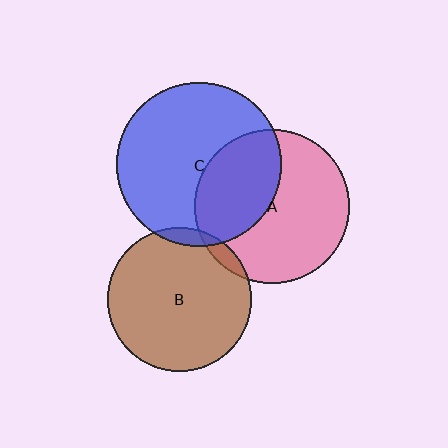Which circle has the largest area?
Circle C (blue).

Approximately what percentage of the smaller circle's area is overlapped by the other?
Approximately 5%.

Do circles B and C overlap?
Yes.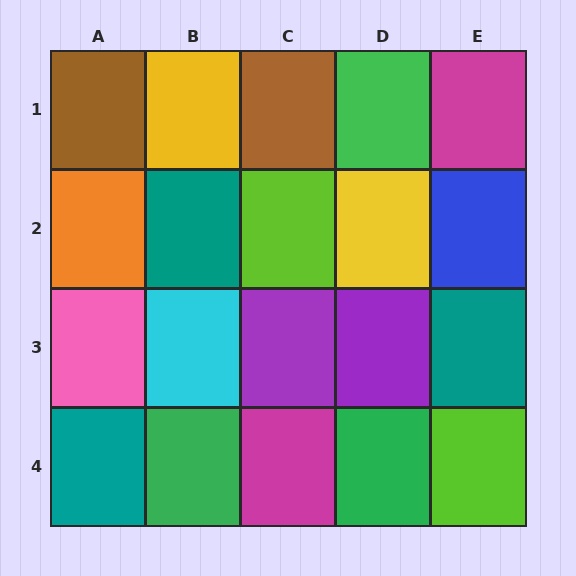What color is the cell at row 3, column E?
Teal.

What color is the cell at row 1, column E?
Magenta.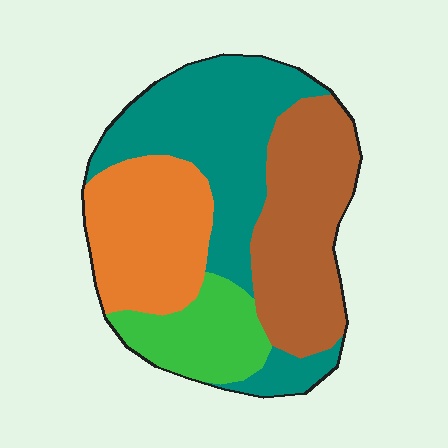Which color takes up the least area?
Green, at roughly 15%.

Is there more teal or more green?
Teal.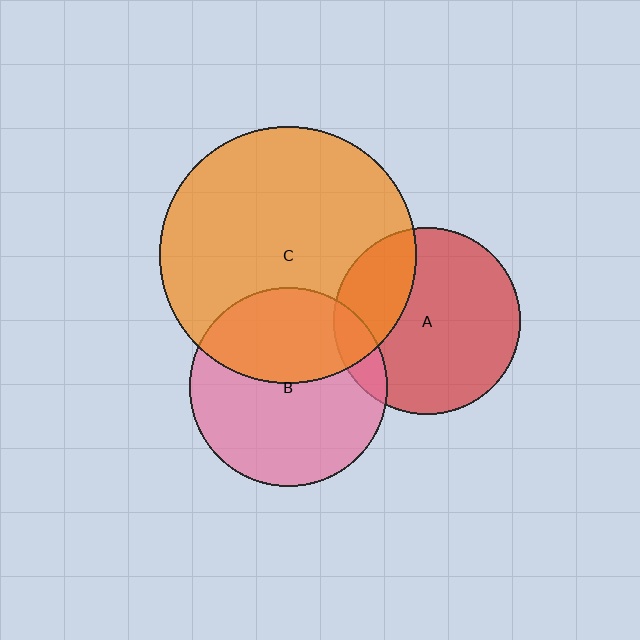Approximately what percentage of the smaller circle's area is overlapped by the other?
Approximately 10%.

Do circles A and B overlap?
Yes.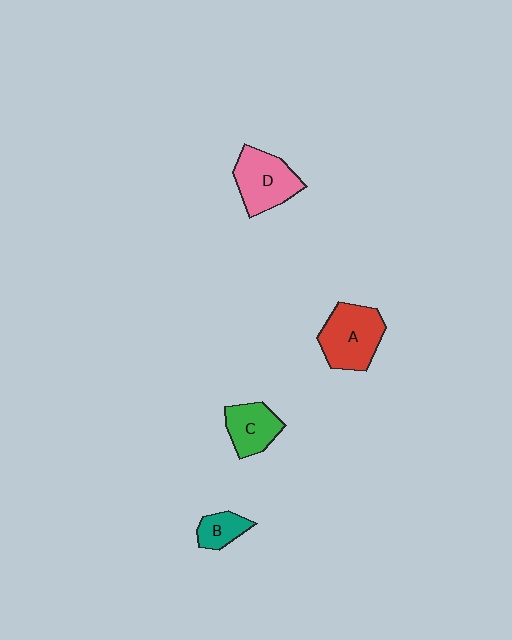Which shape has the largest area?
Shape A (red).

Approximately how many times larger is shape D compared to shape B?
Approximately 2.1 times.